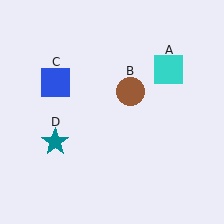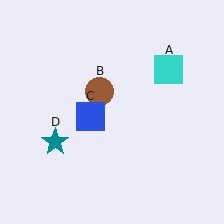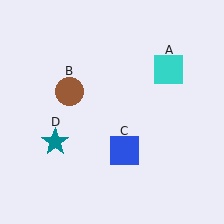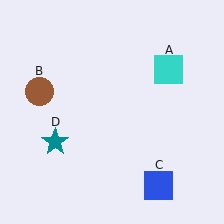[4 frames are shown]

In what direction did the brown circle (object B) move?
The brown circle (object B) moved left.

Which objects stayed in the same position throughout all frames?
Cyan square (object A) and teal star (object D) remained stationary.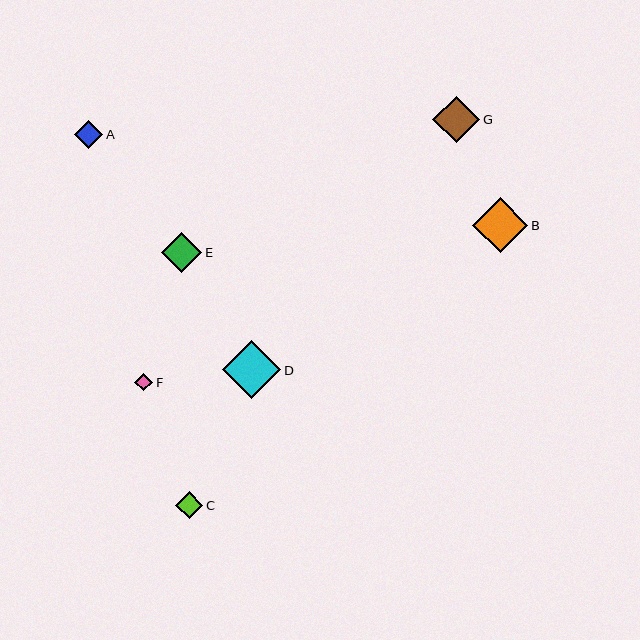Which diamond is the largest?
Diamond D is the largest with a size of approximately 59 pixels.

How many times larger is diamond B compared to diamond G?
Diamond B is approximately 1.2 times the size of diamond G.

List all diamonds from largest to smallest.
From largest to smallest: D, B, G, E, A, C, F.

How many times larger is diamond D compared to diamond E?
Diamond D is approximately 1.5 times the size of diamond E.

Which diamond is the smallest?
Diamond F is the smallest with a size of approximately 18 pixels.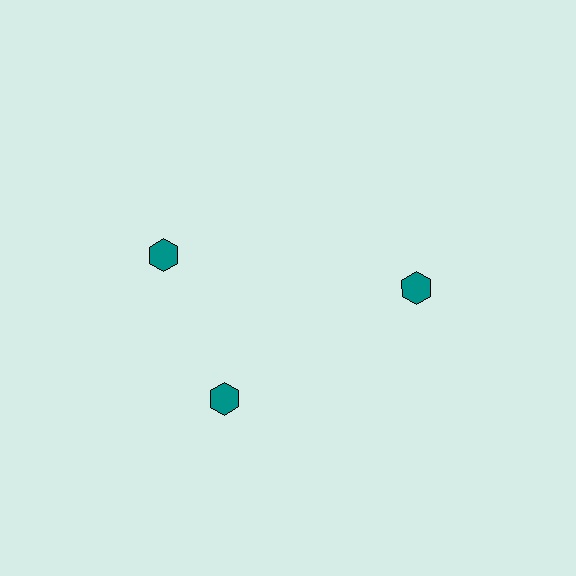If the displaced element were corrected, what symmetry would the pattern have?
It would have 3-fold rotational symmetry — the pattern would map onto itself every 120 degrees.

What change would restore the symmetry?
The symmetry would be restored by rotating it back into even spacing with its neighbors so that all 3 hexagons sit at equal angles and equal distance from the center.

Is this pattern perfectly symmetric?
No. The 3 teal hexagons are arranged in a ring, but one element near the 11 o'clock position is rotated out of alignment along the ring, breaking the 3-fold rotational symmetry.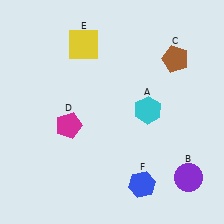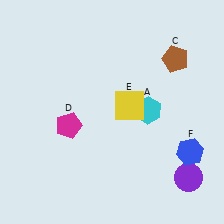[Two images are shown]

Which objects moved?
The objects that moved are: the yellow square (E), the blue hexagon (F).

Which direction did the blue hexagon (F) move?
The blue hexagon (F) moved right.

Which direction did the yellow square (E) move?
The yellow square (E) moved down.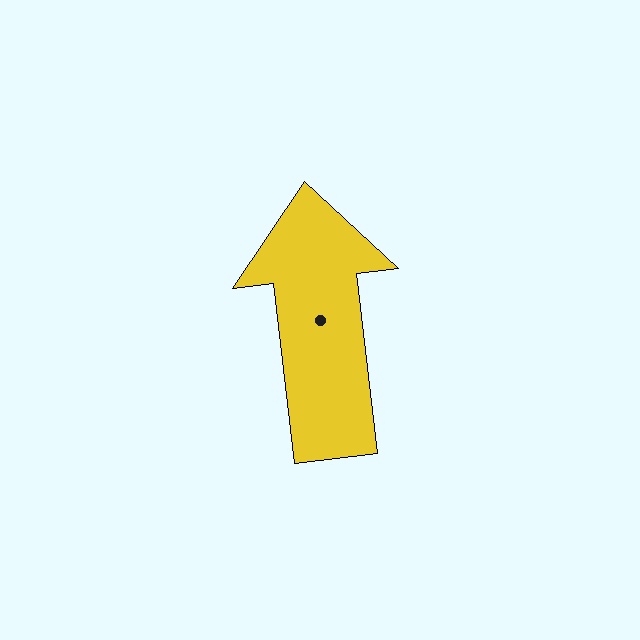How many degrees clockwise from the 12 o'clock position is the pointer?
Approximately 353 degrees.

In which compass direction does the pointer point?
North.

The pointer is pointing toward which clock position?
Roughly 12 o'clock.